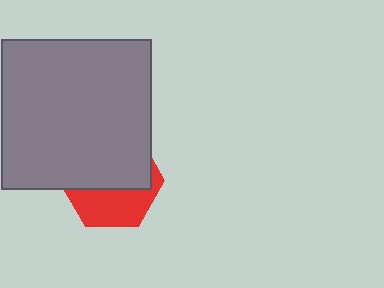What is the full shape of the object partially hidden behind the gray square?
The partially hidden object is a red hexagon.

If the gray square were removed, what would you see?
You would see the complete red hexagon.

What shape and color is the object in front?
The object in front is a gray square.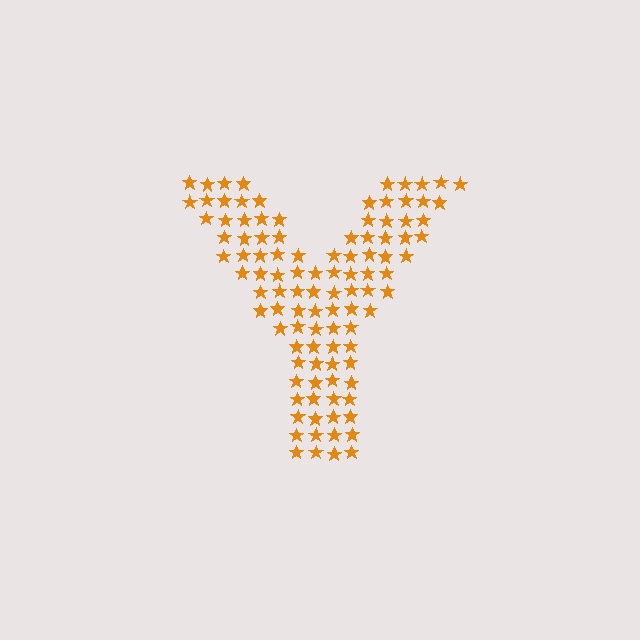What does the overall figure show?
The overall figure shows the letter Y.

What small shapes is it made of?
It is made of small stars.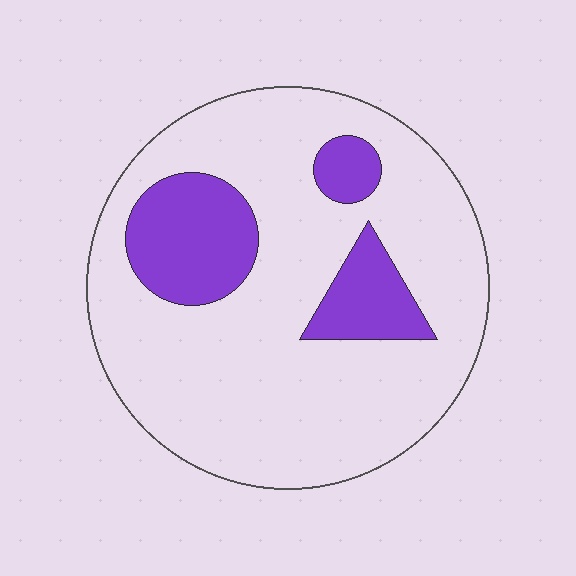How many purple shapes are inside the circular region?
3.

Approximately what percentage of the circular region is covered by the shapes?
Approximately 20%.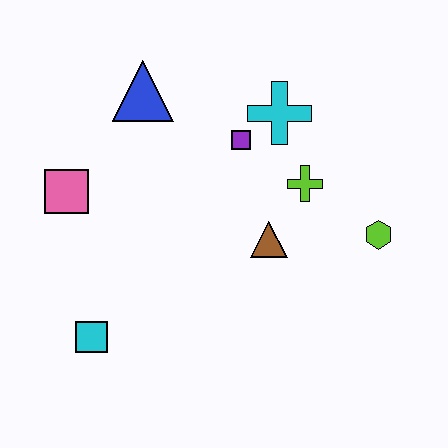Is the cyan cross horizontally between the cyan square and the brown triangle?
No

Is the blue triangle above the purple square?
Yes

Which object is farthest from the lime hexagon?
The pink square is farthest from the lime hexagon.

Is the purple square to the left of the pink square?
No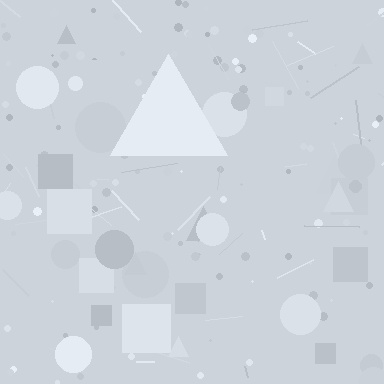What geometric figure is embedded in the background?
A triangle is embedded in the background.